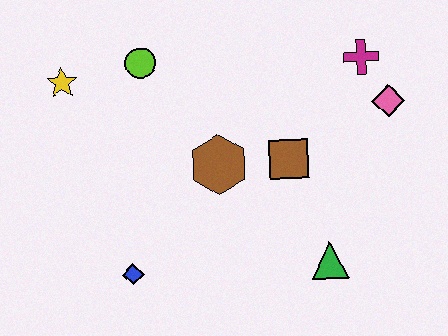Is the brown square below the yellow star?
Yes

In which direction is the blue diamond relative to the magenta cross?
The blue diamond is to the left of the magenta cross.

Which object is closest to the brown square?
The brown hexagon is closest to the brown square.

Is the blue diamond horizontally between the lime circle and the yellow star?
Yes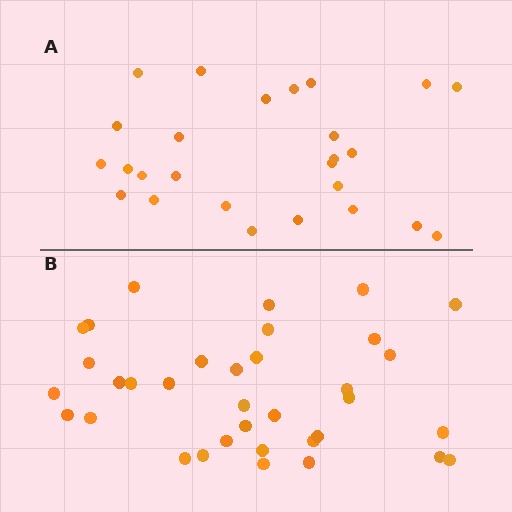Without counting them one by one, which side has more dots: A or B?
Region B (the bottom region) has more dots.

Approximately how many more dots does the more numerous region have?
Region B has roughly 8 or so more dots than region A.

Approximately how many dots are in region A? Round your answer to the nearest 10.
About 30 dots. (The exact count is 26, which rounds to 30.)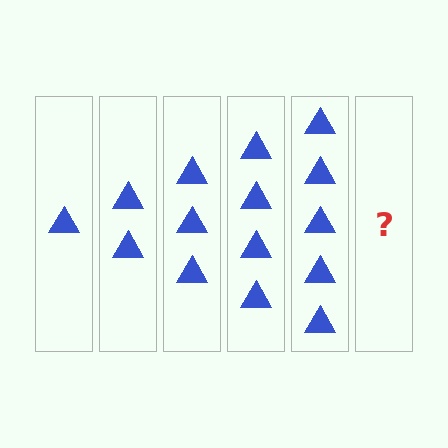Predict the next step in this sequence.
The next step is 6 triangles.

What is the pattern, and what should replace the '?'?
The pattern is that each step adds one more triangle. The '?' should be 6 triangles.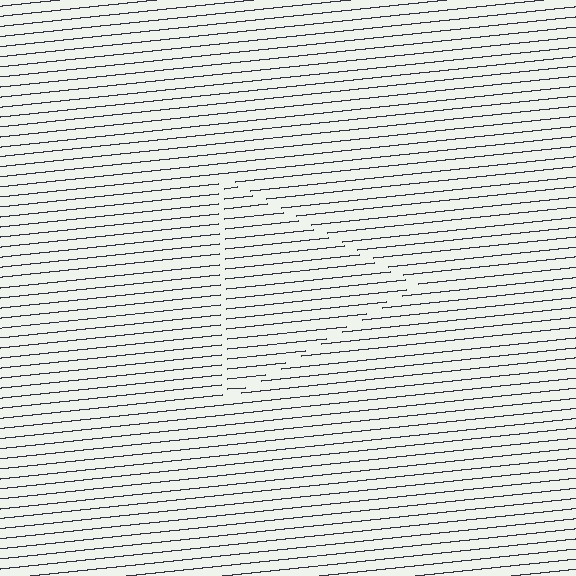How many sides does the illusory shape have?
3 sides — the line-ends trace a triangle.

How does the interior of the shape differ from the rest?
The interior of the shape contains the same grating, shifted by half a period — the contour is defined by the phase discontinuity where line-ends from the inner and outer gratings abut.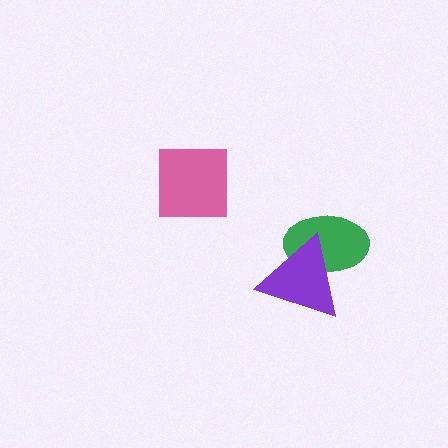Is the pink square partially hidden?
No, no other shape covers it.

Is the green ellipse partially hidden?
Yes, it is partially covered by another shape.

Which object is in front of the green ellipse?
The purple triangle is in front of the green ellipse.